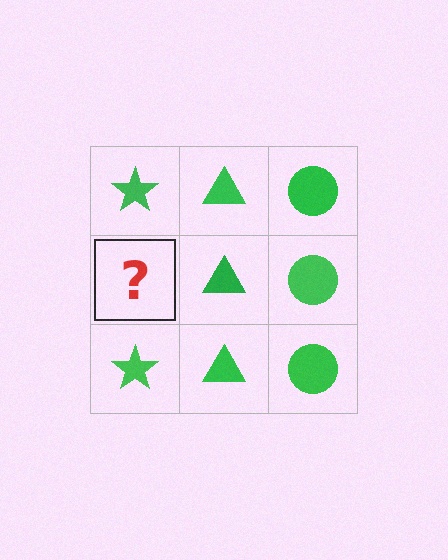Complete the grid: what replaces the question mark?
The question mark should be replaced with a green star.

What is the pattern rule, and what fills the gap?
The rule is that each column has a consistent shape. The gap should be filled with a green star.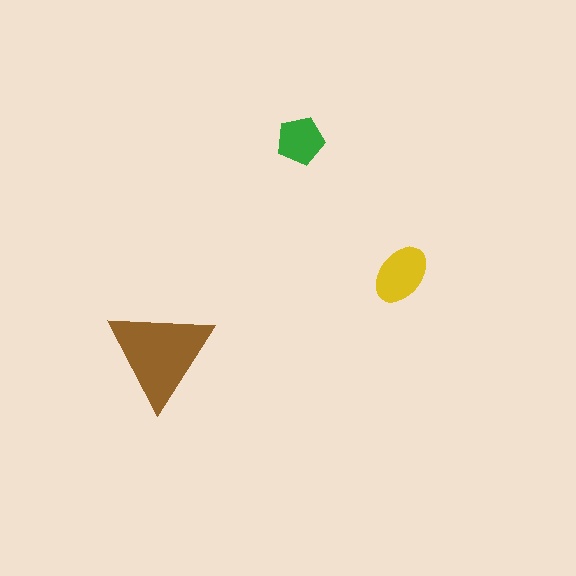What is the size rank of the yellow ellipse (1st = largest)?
2nd.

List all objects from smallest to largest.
The green pentagon, the yellow ellipse, the brown triangle.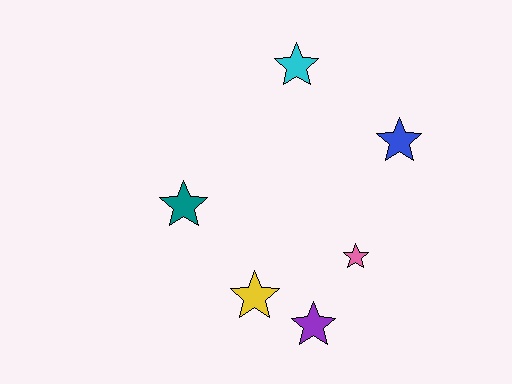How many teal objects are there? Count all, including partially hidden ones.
There is 1 teal object.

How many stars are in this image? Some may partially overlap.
There are 6 stars.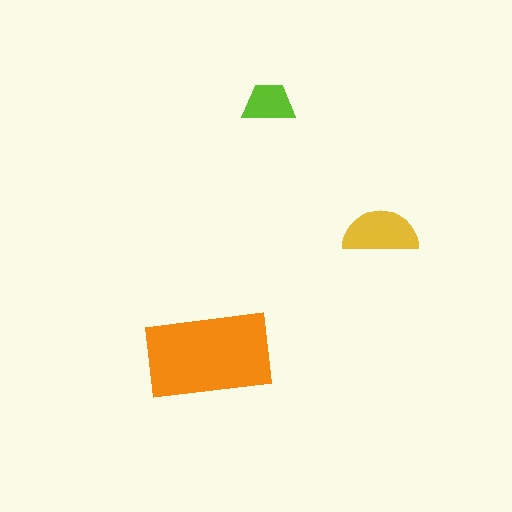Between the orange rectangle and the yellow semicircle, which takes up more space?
The orange rectangle.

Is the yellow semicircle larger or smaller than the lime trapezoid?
Larger.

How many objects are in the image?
There are 3 objects in the image.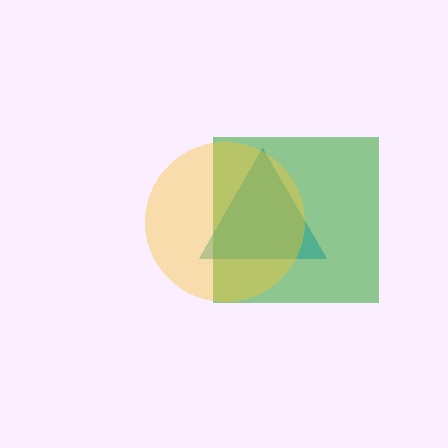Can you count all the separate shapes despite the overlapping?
Yes, there are 3 separate shapes.